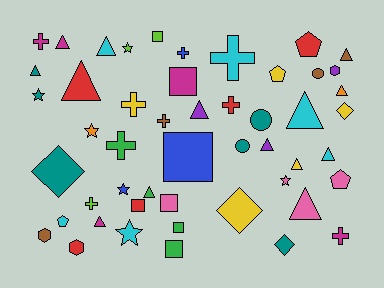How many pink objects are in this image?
There are 4 pink objects.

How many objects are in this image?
There are 50 objects.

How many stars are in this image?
There are 6 stars.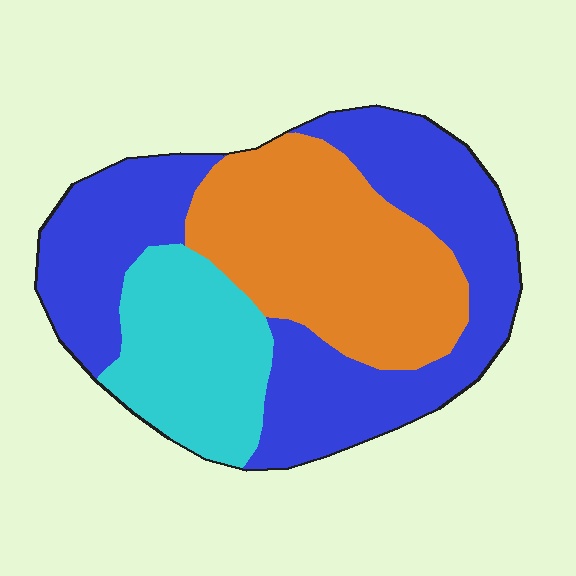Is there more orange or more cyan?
Orange.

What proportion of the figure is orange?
Orange takes up between a quarter and a half of the figure.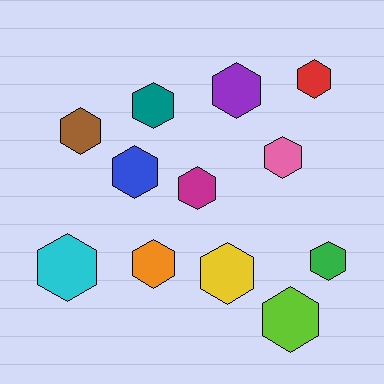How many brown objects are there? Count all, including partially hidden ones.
There is 1 brown object.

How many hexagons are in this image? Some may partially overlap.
There are 12 hexagons.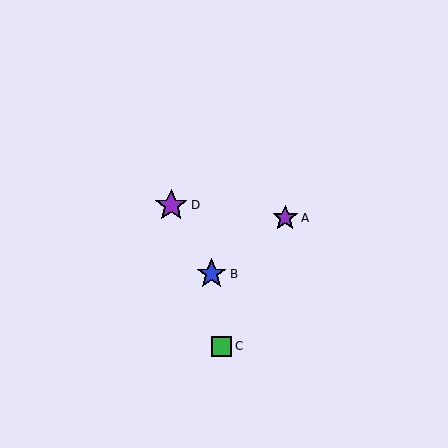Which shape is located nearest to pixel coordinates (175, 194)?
The purple star (labeled D) at (171, 205) is nearest to that location.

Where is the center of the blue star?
The center of the blue star is at (212, 274).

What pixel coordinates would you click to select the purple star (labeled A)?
Click at (285, 218) to select the purple star A.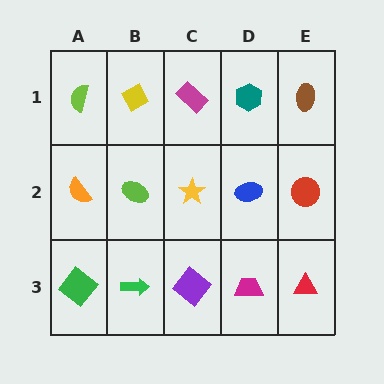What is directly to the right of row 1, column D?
A brown ellipse.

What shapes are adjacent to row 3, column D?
A blue ellipse (row 2, column D), a purple diamond (row 3, column C), a red triangle (row 3, column E).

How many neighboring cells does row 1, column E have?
2.